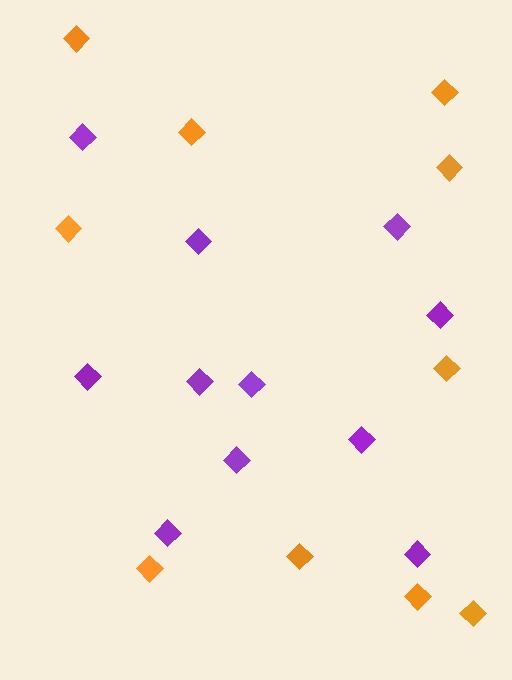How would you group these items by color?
There are 2 groups: one group of orange diamonds (10) and one group of purple diamonds (11).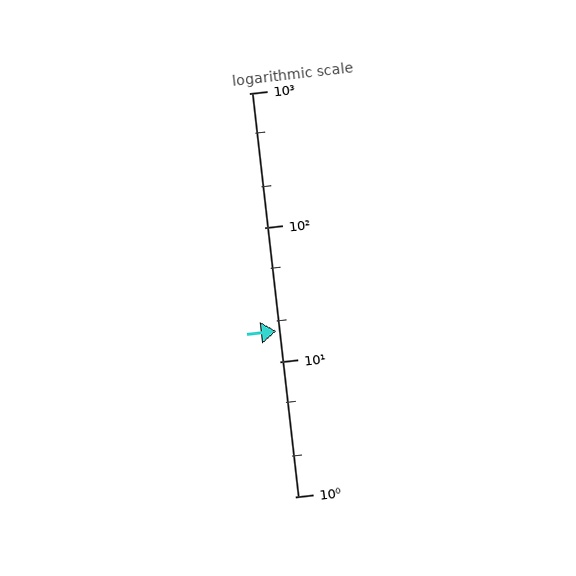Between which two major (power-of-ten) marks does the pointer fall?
The pointer is between 10 and 100.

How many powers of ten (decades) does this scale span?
The scale spans 3 decades, from 1 to 1000.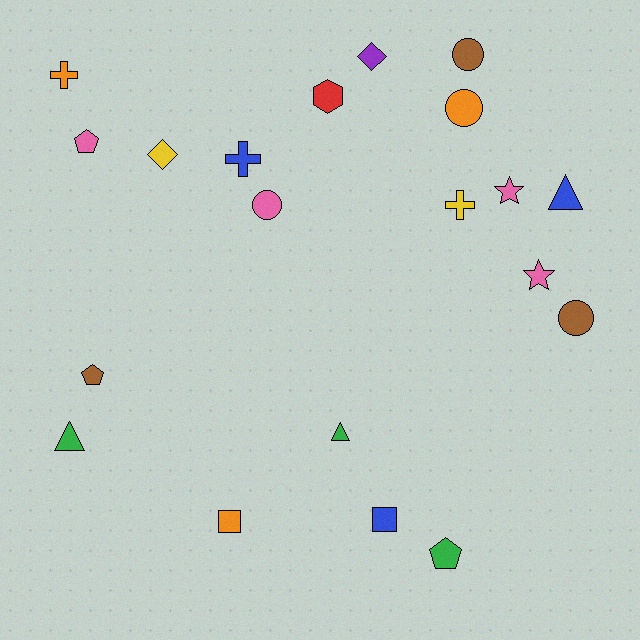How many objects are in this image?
There are 20 objects.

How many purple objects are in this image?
There is 1 purple object.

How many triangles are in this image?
There are 3 triangles.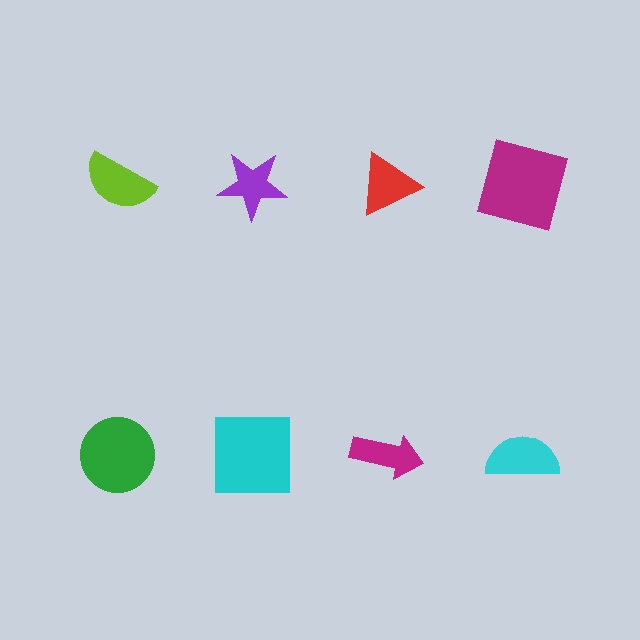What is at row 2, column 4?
A cyan semicircle.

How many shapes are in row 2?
4 shapes.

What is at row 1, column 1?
A lime semicircle.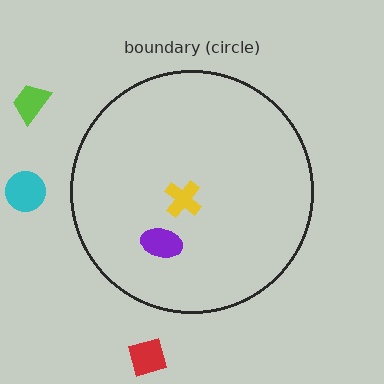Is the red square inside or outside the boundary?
Outside.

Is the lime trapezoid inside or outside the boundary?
Outside.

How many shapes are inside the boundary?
2 inside, 3 outside.